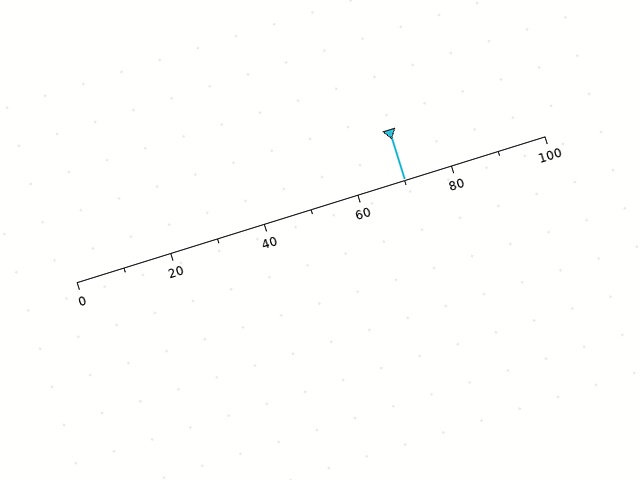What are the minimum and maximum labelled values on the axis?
The axis runs from 0 to 100.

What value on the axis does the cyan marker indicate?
The marker indicates approximately 70.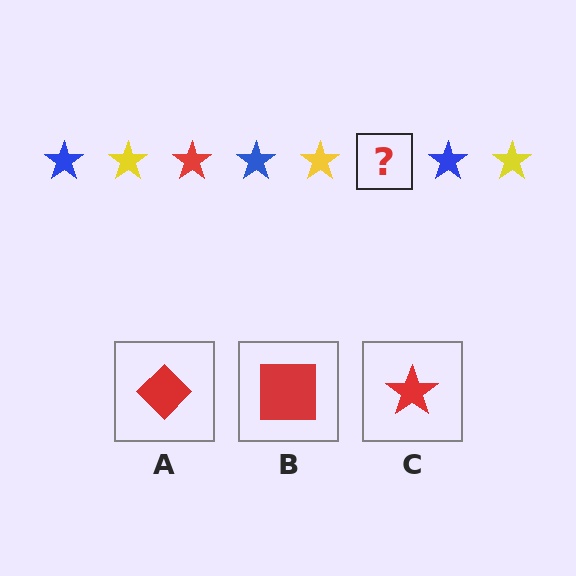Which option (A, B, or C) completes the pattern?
C.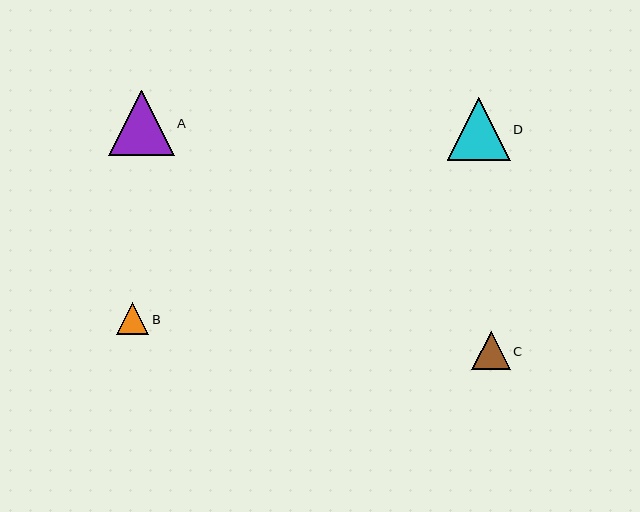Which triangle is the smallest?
Triangle B is the smallest with a size of approximately 32 pixels.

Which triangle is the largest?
Triangle A is the largest with a size of approximately 65 pixels.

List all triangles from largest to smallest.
From largest to smallest: A, D, C, B.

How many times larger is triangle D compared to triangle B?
Triangle D is approximately 2.0 times the size of triangle B.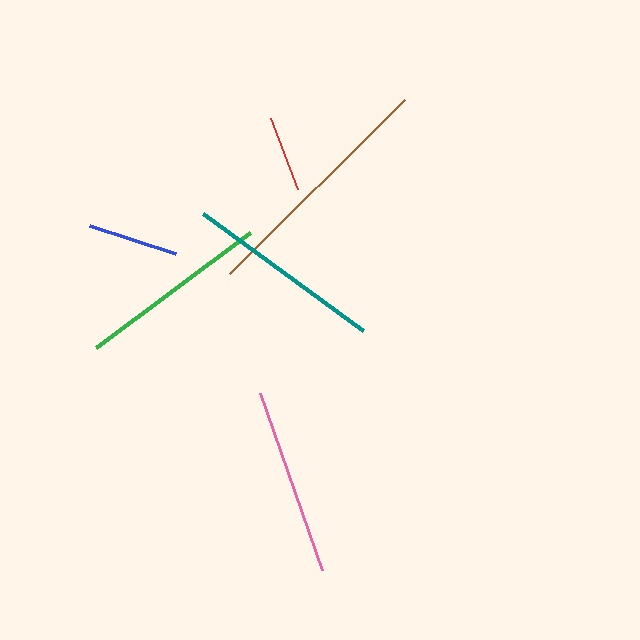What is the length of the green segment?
The green segment is approximately 192 pixels long.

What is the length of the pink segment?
The pink segment is approximately 188 pixels long.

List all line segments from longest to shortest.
From longest to shortest: brown, teal, green, pink, blue, red.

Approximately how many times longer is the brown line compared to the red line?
The brown line is approximately 3.2 times the length of the red line.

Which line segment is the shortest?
The red line is the shortest at approximately 76 pixels.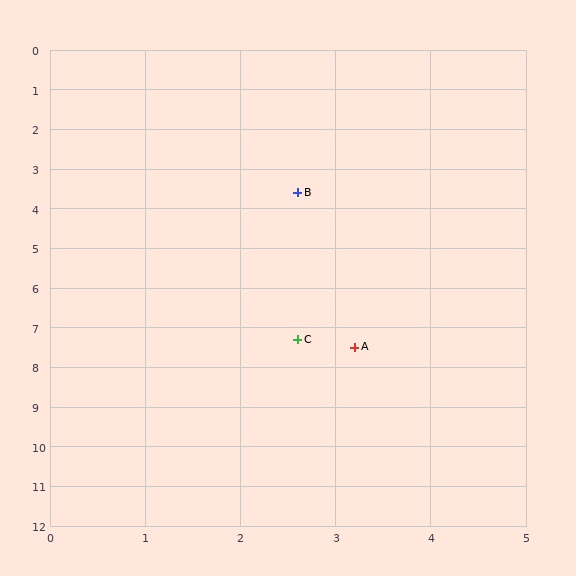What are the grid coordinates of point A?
Point A is at approximately (3.2, 7.5).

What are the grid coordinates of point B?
Point B is at approximately (2.6, 3.6).